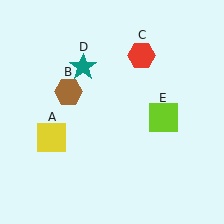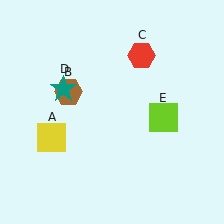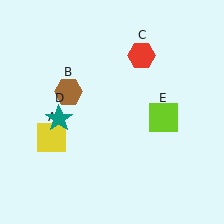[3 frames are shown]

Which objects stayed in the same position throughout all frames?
Yellow square (object A) and brown hexagon (object B) and red hexagon (object C) and lime square (object E) remained stationary.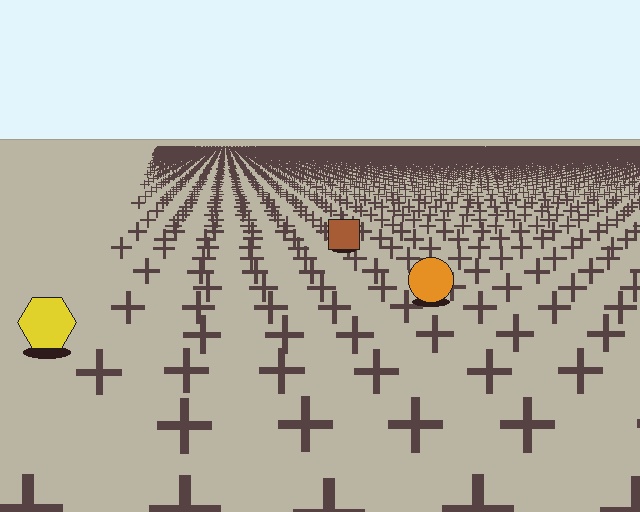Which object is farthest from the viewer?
The brown square is farthest from the viewer. It appears smaller and the ground texture around it is denser.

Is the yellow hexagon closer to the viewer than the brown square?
Yes. The yellow hexagon is closer — you can tell from the texture gradient: the ground texture is coarser near it.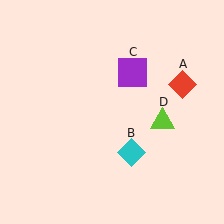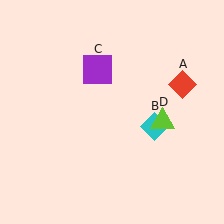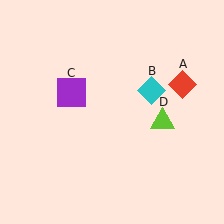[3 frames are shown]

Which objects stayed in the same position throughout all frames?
Red diamond (object A) and lime triangle (object D) remained stationary.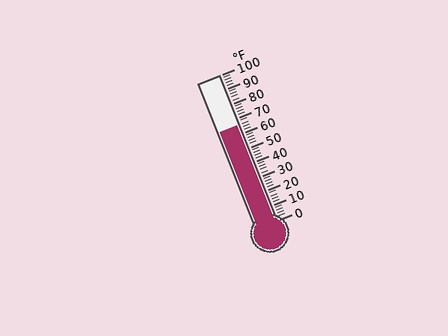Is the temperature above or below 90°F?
The temperature is below 90°F.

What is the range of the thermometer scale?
The thermometer scale ranges from 0°F to 100°F.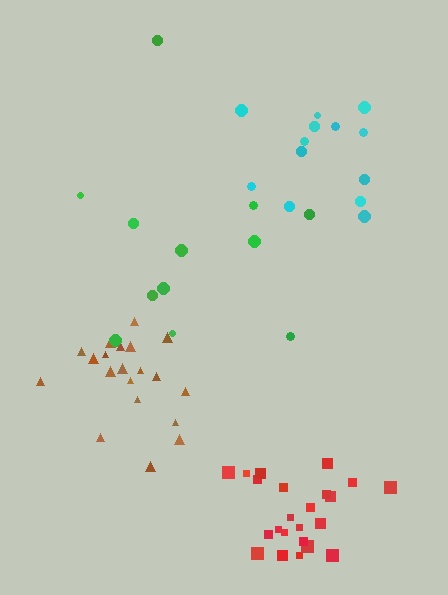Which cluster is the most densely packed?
Brown.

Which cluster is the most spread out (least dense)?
Green.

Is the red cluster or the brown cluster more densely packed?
Brown.